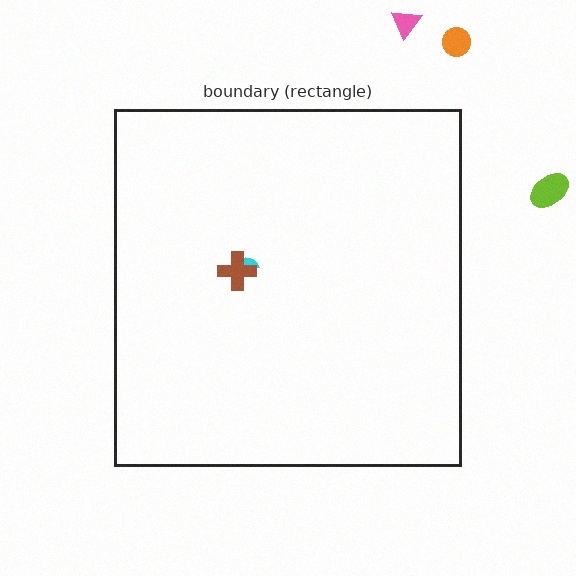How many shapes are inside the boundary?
2 inside, 3 outside.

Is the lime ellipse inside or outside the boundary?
Outside.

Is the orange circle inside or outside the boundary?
Outside.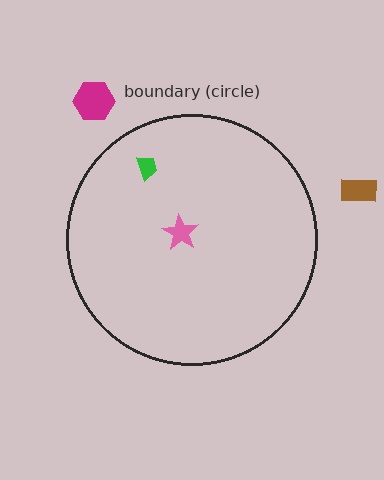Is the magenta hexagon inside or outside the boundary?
Outside.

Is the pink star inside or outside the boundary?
Inside.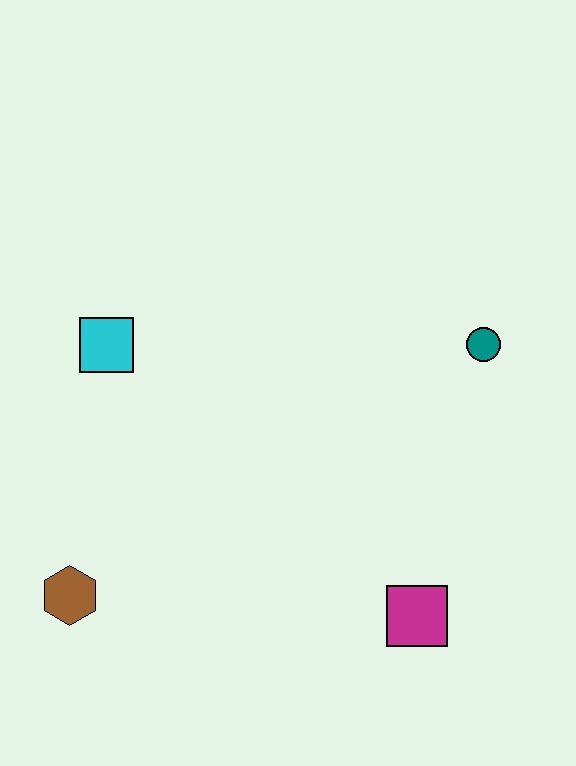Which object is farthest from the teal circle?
The brown hexagon is farthest from the teal circle.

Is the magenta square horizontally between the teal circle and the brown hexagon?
Yes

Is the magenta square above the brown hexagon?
No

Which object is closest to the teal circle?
The magenta square is closest to the teal circle.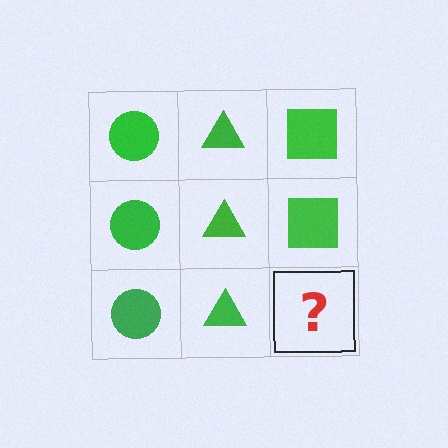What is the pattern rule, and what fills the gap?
The rule is that each column has a consistent shape. The gap should be filled with a green square.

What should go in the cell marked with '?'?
The missing cell should contain a green square.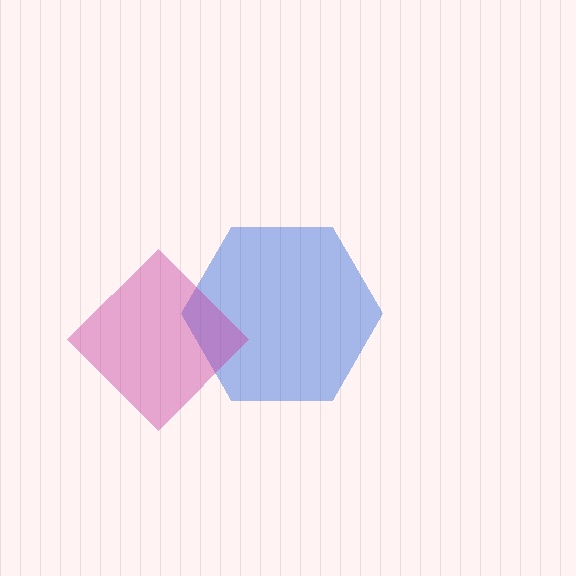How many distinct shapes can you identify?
There are 2 distinct shapes: a blue hexagon, a magenta diamond.